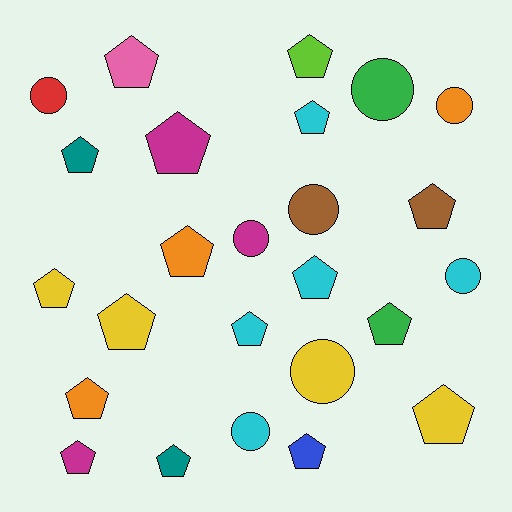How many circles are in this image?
There are 8 circles.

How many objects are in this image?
There are 25 objects.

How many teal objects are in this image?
There are 2 teal objects.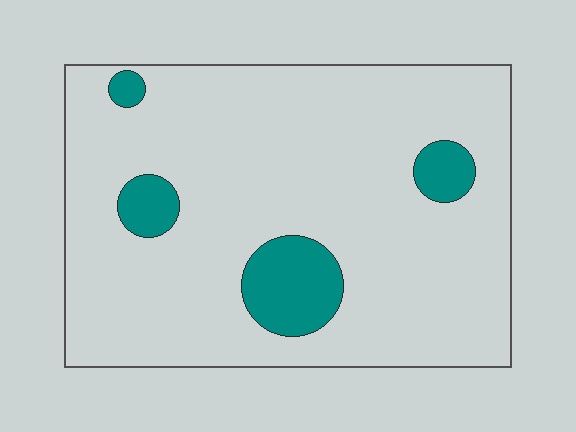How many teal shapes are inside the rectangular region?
4.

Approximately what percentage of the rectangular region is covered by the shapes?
Approximately 10%.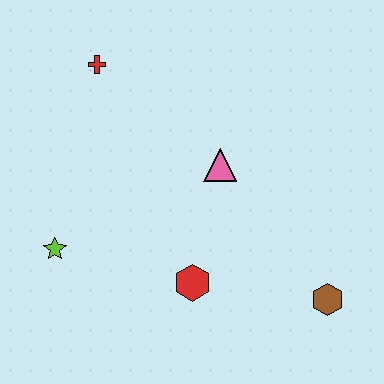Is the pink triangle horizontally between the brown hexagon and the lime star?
Yes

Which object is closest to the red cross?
The pink triangle is closest to the red cross.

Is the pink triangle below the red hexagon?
No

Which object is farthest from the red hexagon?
The red cross is farthest from the red hexagon.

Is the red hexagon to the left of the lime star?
No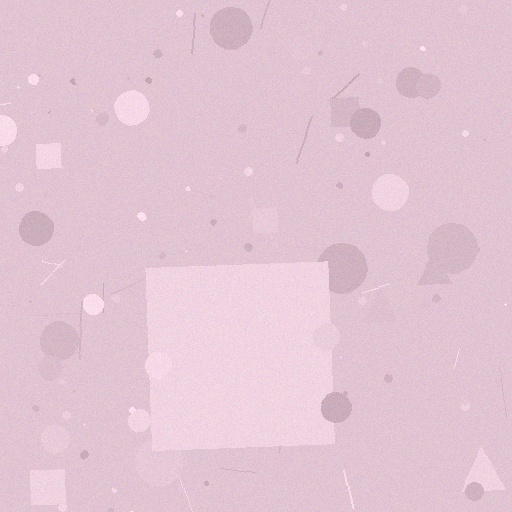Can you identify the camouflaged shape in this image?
The camouflaged shape is a square.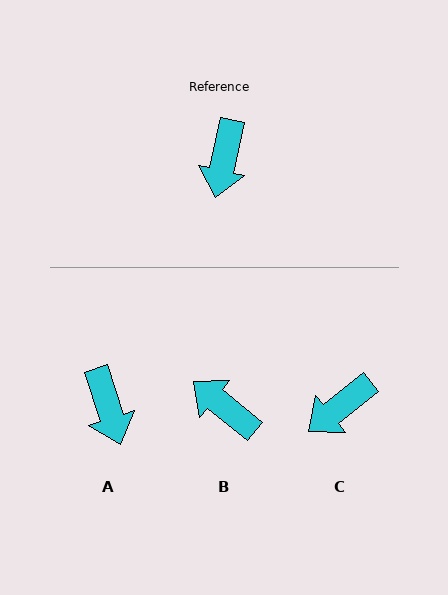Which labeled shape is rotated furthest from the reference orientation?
B, about 116 degrees away.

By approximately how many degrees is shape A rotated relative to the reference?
Approximately 31 degrees counter-clockwise.